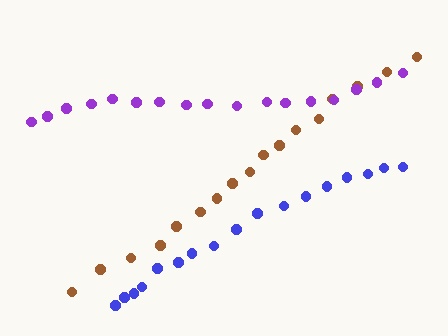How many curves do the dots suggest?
There are 3 distinct paths.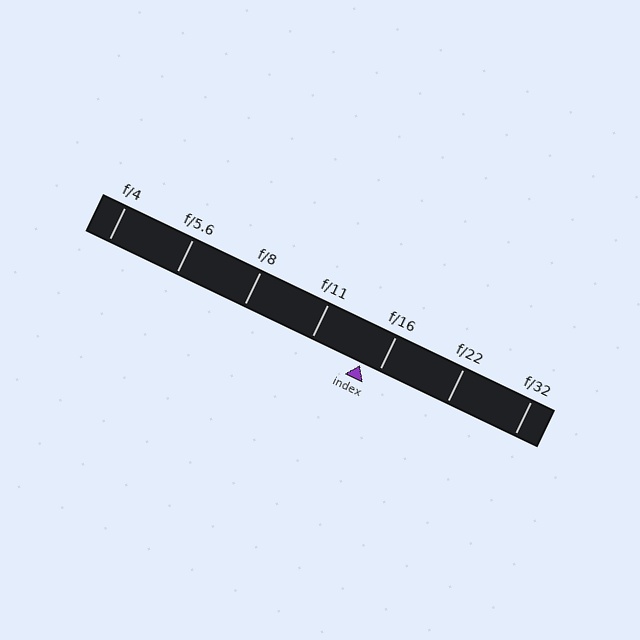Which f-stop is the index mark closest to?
The index mark is closest to f/16.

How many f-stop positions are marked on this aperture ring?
There are 7 f-stop positions marked.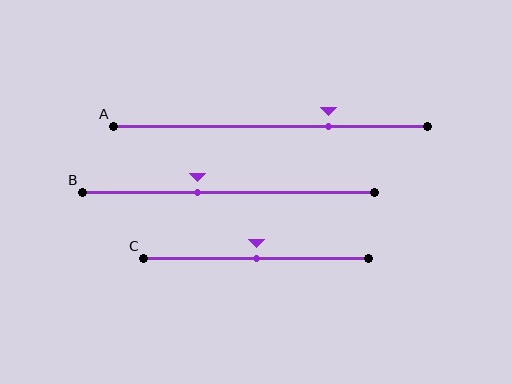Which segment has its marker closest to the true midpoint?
Segment C has its marker closest to the true midpoint.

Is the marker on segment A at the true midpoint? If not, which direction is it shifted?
No, the marker on segment A is shifted to the right by about 18% of the segment length.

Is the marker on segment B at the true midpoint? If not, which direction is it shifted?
No, the marker on segment B is shifted to the left by about 11% of the segment length.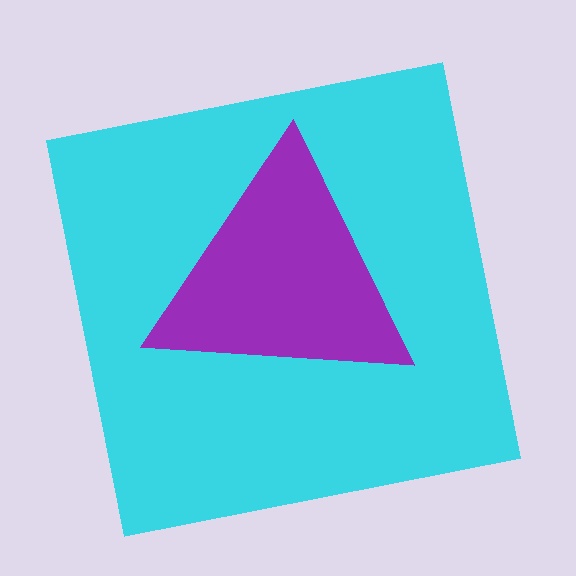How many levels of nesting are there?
2.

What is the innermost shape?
The purple triangle.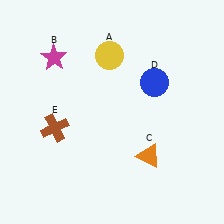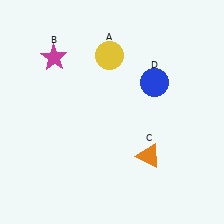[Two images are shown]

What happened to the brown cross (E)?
The brown cross (E) was removed in Image 2. It was in the bottom-left area of Image 1.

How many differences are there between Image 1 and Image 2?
There is 1 difference between the two images.